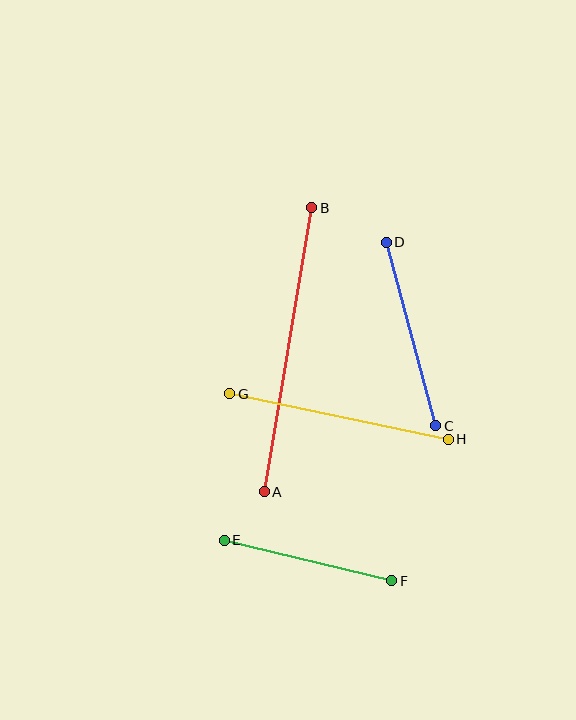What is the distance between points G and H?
The distance is approximately 224 pixels.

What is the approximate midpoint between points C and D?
The midpoint is at approximately (411, 334) pixels.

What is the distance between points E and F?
The distance is approximately 172 pixels.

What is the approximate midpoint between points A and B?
The midpoint is at approximately (288, 350) pixels.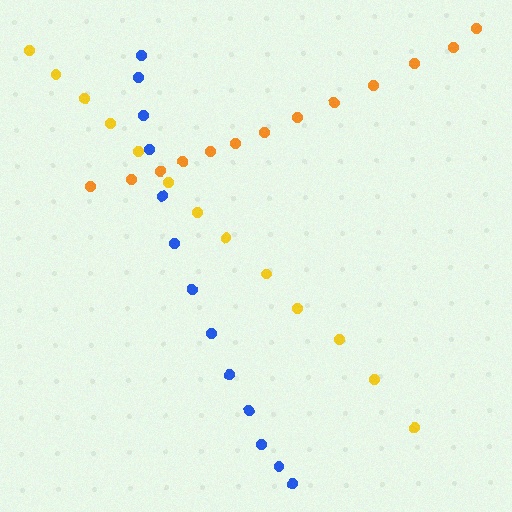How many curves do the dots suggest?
There are 3 distinct paths.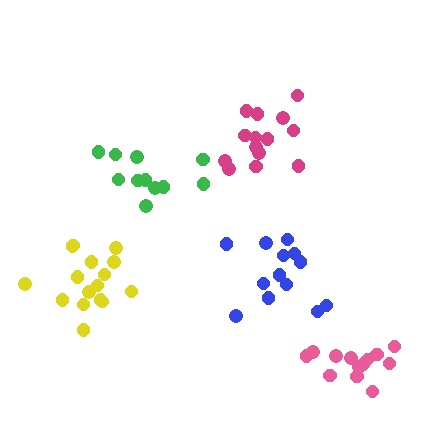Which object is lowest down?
The pink cluster is bottommost.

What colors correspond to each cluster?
The clusters are colored: blue, magenta, yellow, green, pink.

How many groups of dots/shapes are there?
There are 5 groups.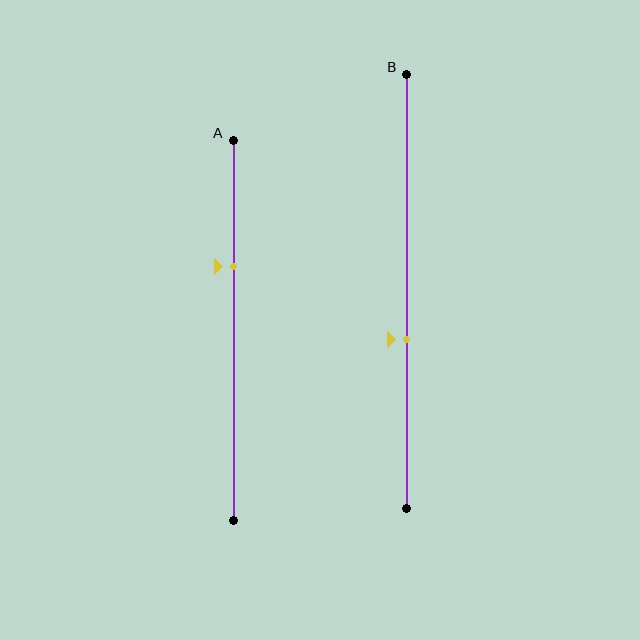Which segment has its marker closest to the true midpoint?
Segment B has its marker closest to the true midpoint.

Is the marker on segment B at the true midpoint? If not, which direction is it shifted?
No, the marker on segment B is shifted downward by about 11% of the segment length.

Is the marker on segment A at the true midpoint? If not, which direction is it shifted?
No, the marker on segment A is shifted upward by about 17% of the segment length.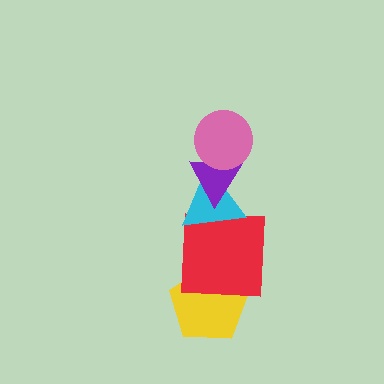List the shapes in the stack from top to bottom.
From top to bottom: the pink circle, the purple triangle, the cyan triangle, the red square, the yellow pentagon.